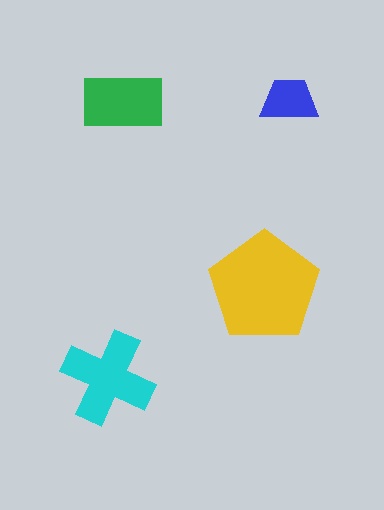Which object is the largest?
The yellow pentagon.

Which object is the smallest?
The blue trapezoid.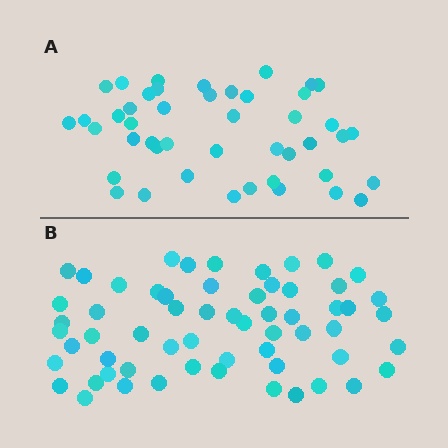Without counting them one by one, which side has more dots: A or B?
Region B (the bottom region) has more dots.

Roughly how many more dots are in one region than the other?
Region B has approximately 15 more dots than region A.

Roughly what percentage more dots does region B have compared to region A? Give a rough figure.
About 35% more.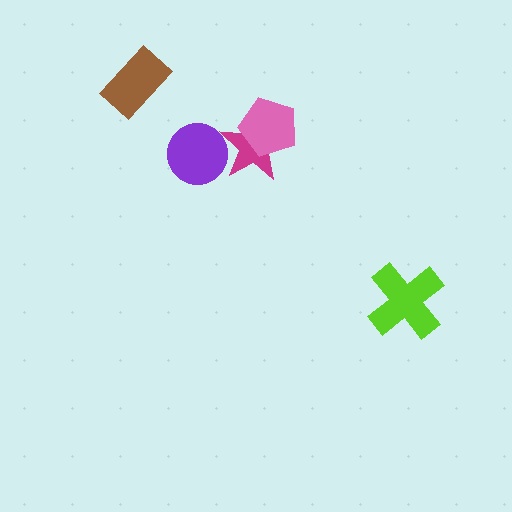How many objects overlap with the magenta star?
2 objects overlap with the magenta star.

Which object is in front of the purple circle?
The magenta star is in front of the purple circle.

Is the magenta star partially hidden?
Yes, it is partially covered by another shape.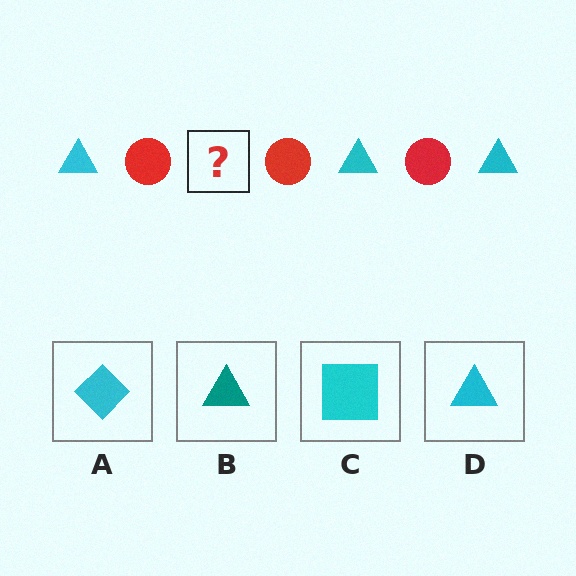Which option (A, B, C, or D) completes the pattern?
D.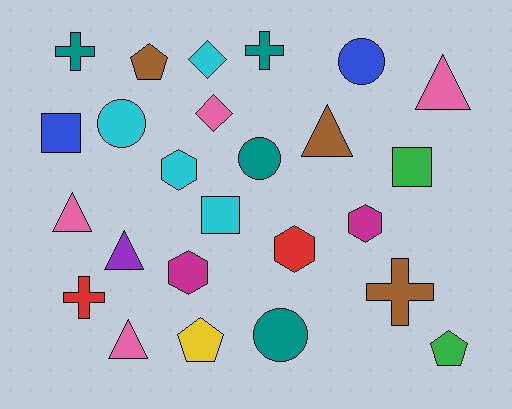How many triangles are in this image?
There are 5 triangles.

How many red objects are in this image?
There are 2 red objects.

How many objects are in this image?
There are 25 objects.